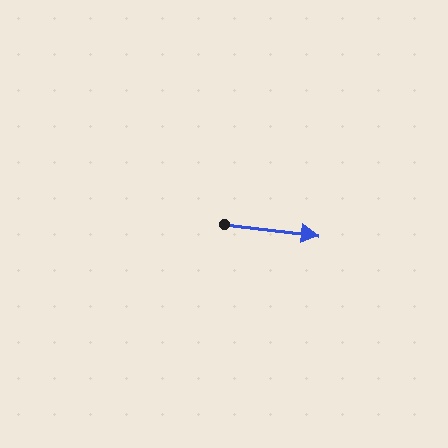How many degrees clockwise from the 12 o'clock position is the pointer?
Approximately 97 degrees.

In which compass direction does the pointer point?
East.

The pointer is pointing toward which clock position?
Roughly 3 o'clock.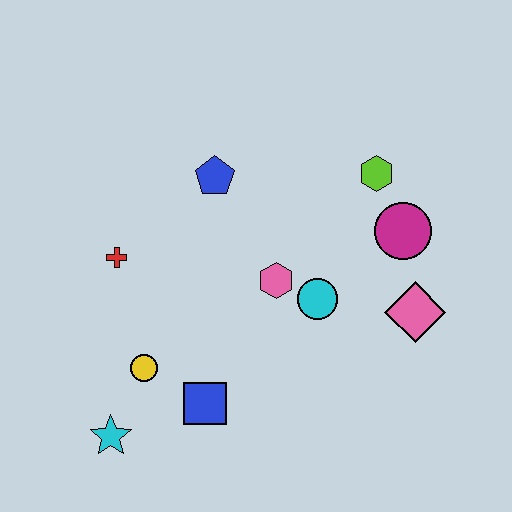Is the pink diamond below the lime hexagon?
Yes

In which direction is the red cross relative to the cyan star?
The red cross is above the cyan star.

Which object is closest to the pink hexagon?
The cyan circle is closest to the pink hexagon.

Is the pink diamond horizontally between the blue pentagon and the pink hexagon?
No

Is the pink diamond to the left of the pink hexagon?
No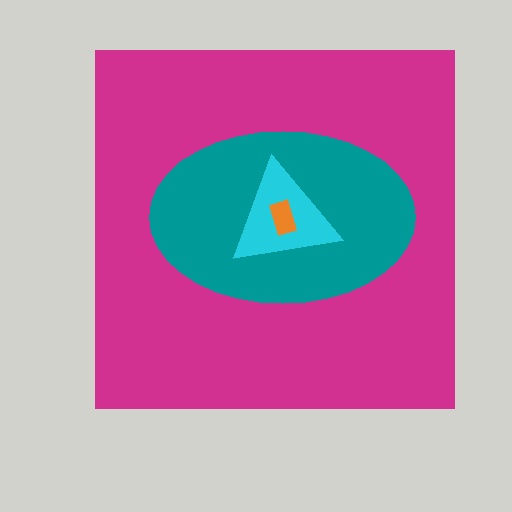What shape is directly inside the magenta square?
The teal ellipse.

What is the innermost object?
The orange rectangle.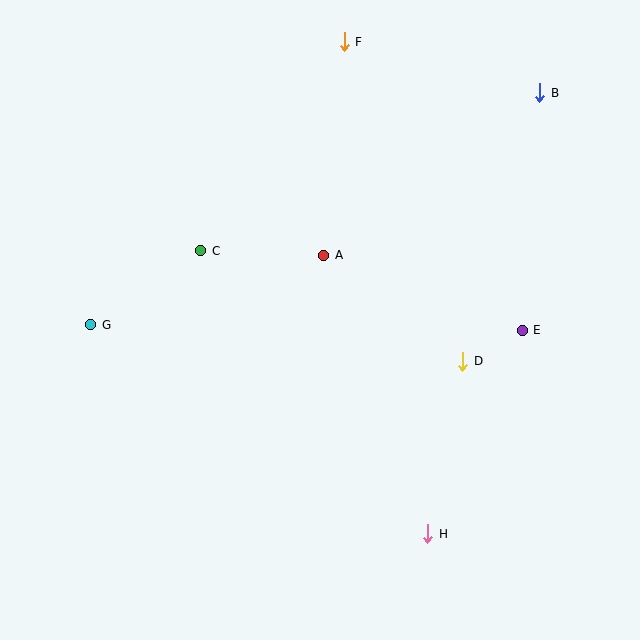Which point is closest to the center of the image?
Point A at (324, 255) is closest to the center.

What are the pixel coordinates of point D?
Point D is at (463, 361).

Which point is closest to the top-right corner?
Point B is closest to the top-right corner.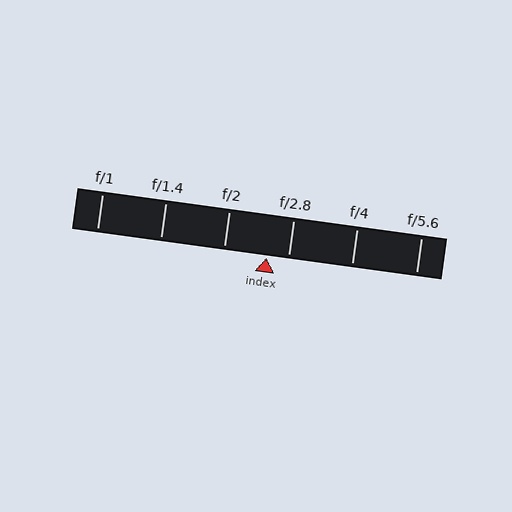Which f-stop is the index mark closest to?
The index mark is closest to f/2.8.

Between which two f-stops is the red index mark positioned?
The index mark is between f/2 and f/2.8.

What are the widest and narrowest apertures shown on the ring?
The widest aperture shown is f/1 and the narrowest is f/5.6.